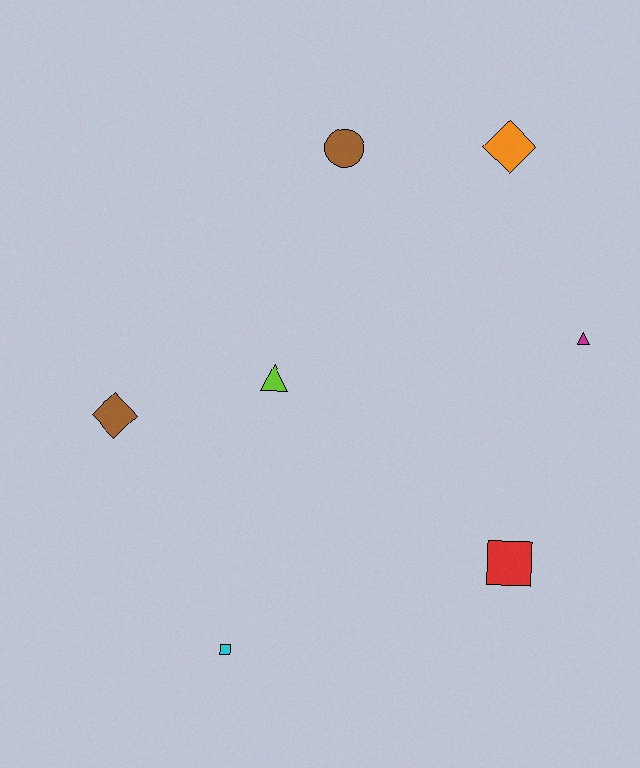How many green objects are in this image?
There are no green objects.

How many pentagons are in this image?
There are no pentagons.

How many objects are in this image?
There are 7 objects.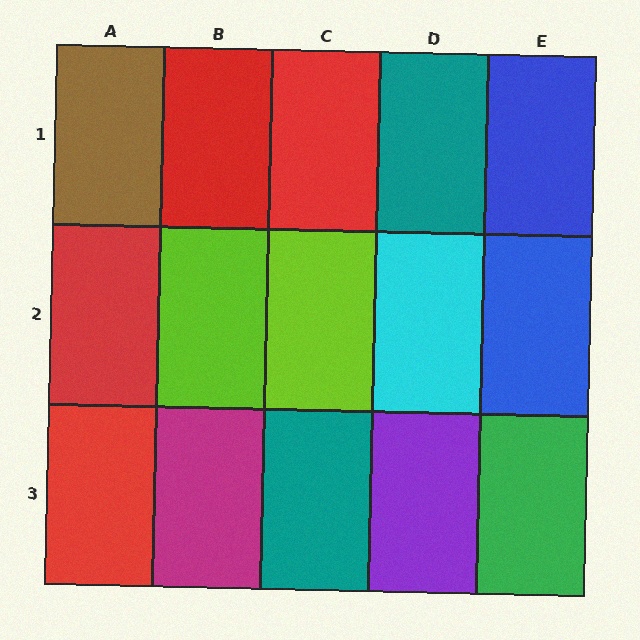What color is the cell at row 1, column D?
Teal.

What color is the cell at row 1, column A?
Brown.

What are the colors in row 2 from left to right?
Red, lime, lime, cyan, blue.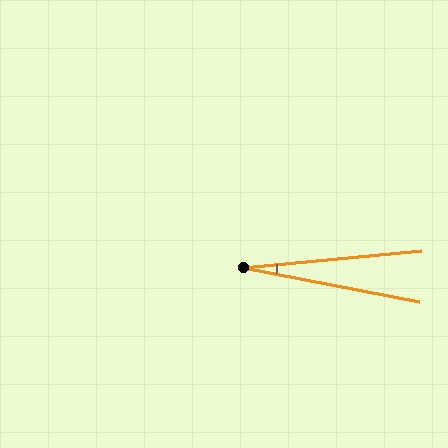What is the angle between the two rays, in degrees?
Approximately 16 degrees.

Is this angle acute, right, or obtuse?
It is acute.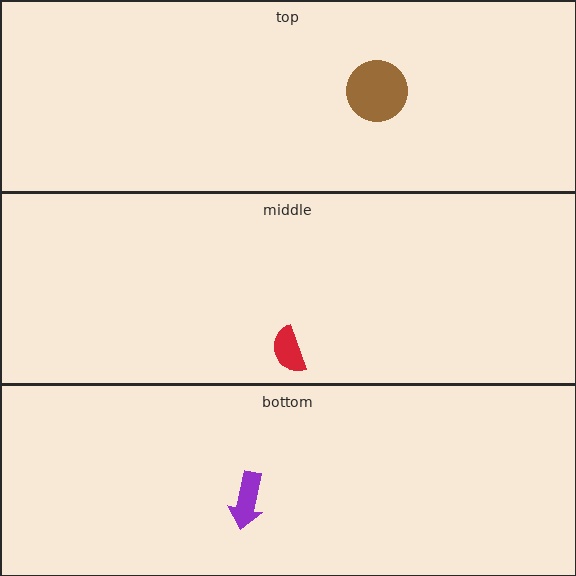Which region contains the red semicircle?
The middle region.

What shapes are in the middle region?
The red semicircle.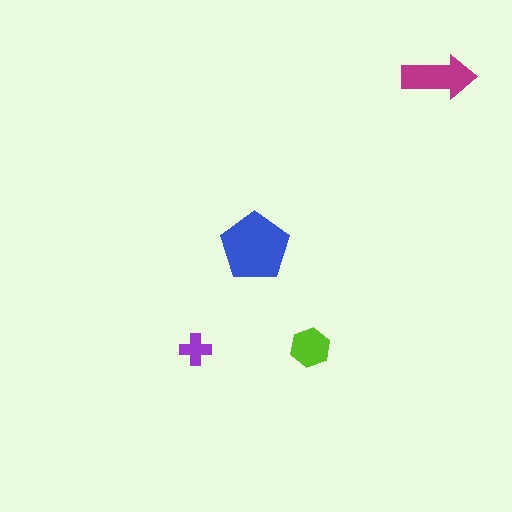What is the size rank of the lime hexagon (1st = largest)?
3rd.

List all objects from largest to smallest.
The blue pentagon, the magenta arrow, the lime hexagon, the purple cross.